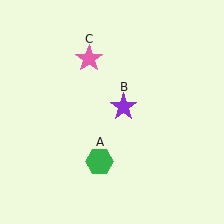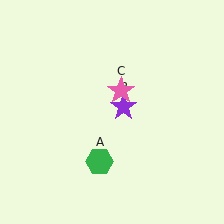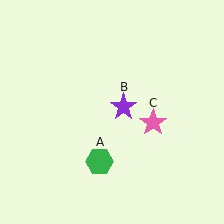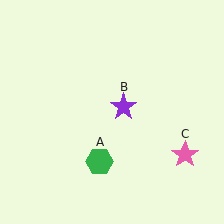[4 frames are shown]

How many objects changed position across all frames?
1 object changed position: pink star (object C).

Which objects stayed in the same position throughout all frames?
Green hexagon (object A) and purple star (object B) remained stationary.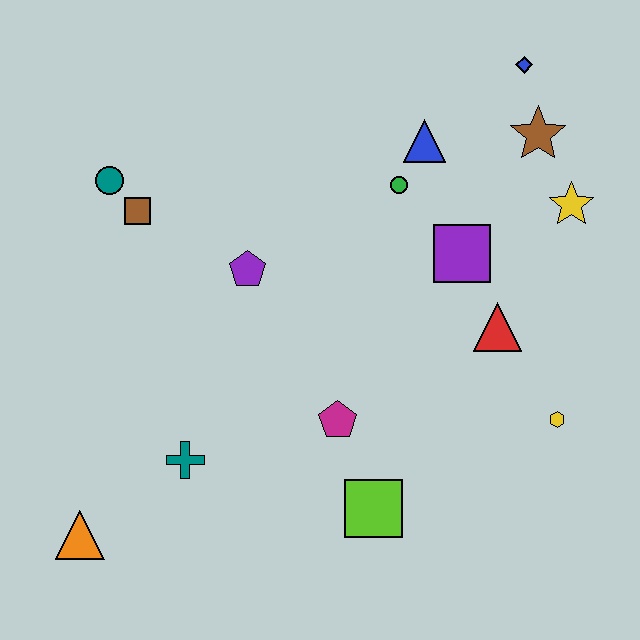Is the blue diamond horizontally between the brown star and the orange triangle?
Yes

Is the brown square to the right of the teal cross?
No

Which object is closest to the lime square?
The magenta pentagon is closest to the lime square.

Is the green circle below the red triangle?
No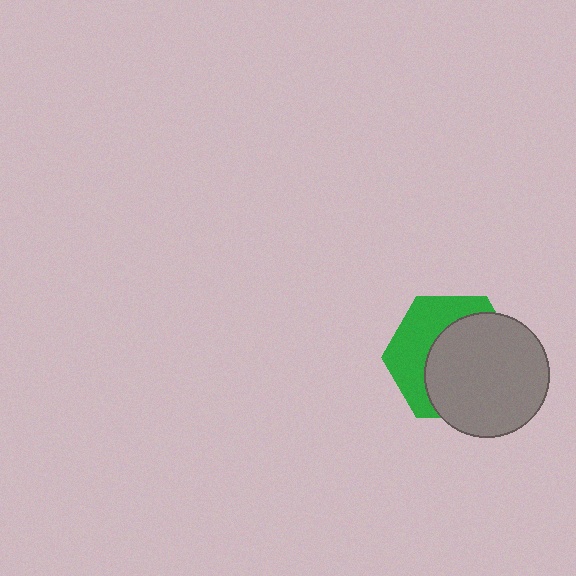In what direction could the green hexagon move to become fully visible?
The green hexagon could move toward the upper-left. That would shift it out from behind the gray circle entirely.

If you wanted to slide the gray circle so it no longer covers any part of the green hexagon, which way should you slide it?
Slide it toward the lower-right — that is the most direct way to separate the two shapes.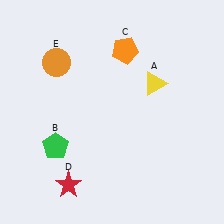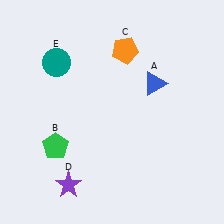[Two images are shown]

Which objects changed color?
A changed from yellow to blue. D changed from red to purple. E changed from orange to teal.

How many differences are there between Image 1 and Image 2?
There are 3 differences between the two images.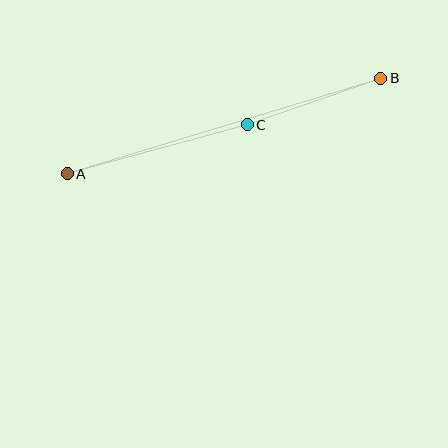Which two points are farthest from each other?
Points A and B are farthest from each other.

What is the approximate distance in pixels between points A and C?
The distance between A and C is approximately 187 pixels.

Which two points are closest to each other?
Points B and C are closest to each other.